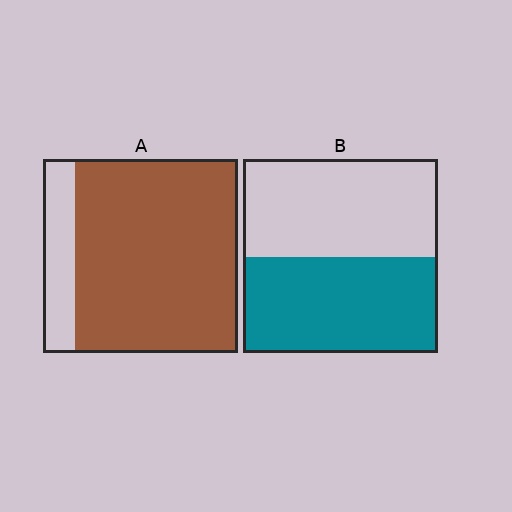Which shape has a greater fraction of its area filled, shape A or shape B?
Shape A.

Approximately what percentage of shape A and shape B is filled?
A is approximately 85% and B is approximately 50%.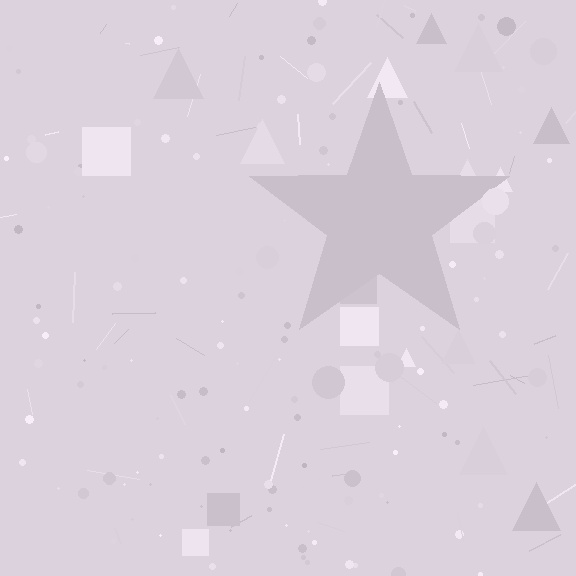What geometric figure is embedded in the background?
A star is embedded in the background.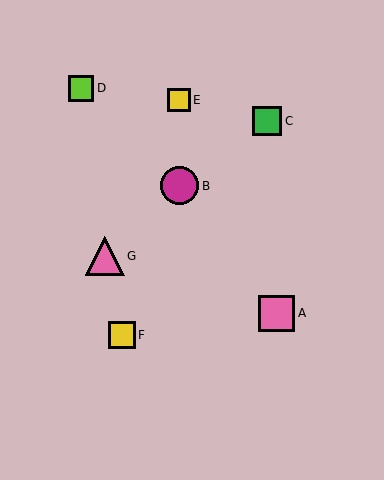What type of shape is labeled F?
Shape F is a yellow square.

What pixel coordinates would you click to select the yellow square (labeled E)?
Click at (179, 100) to select the yellow square E.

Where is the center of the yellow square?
The center of the yellow square is at (122, 335).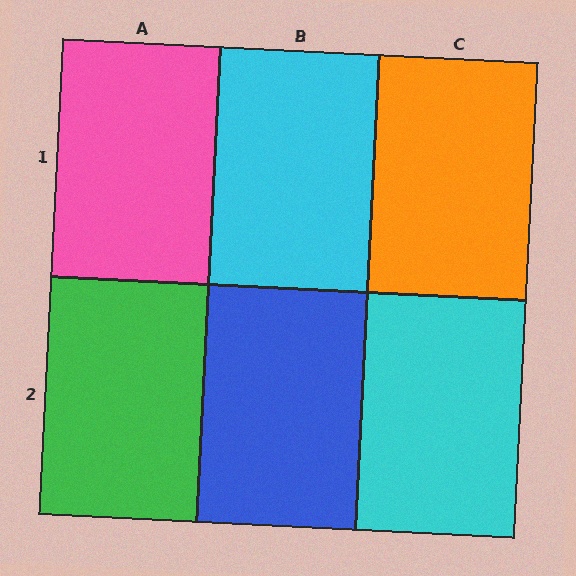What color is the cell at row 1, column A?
Pink.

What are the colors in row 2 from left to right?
Green, blue, cyan.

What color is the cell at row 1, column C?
Orange.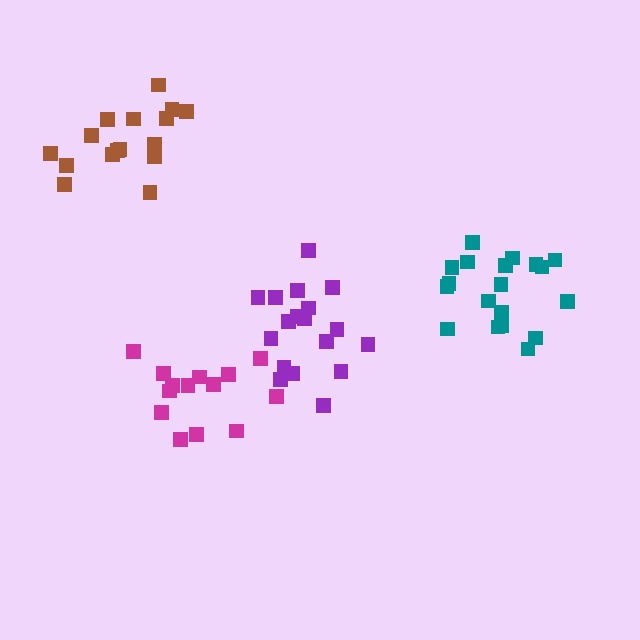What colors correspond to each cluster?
The clusters are colored: teal, magenta, purple, brown.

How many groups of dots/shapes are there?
There are 4 groups.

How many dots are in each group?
Group 1: 19 dots, Group 2: 14 dots, Group 3: 18 dots, Group 4: 16 dots (67 total).